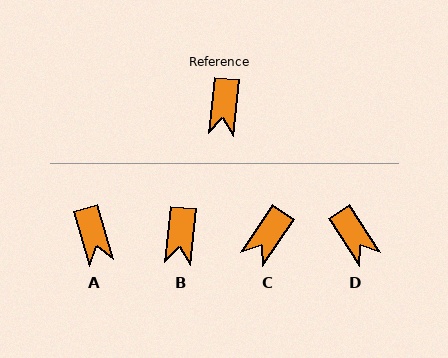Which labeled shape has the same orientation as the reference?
B.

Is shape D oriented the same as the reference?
No, it is off by about 39 degrees.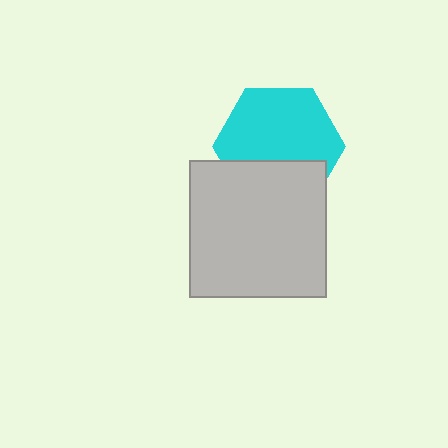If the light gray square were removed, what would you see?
You would see the complete cyan hexagon.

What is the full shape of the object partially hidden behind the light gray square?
The partially hidden object is a cyan hexagon.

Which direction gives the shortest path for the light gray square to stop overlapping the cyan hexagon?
Moving down gives the shortest separation.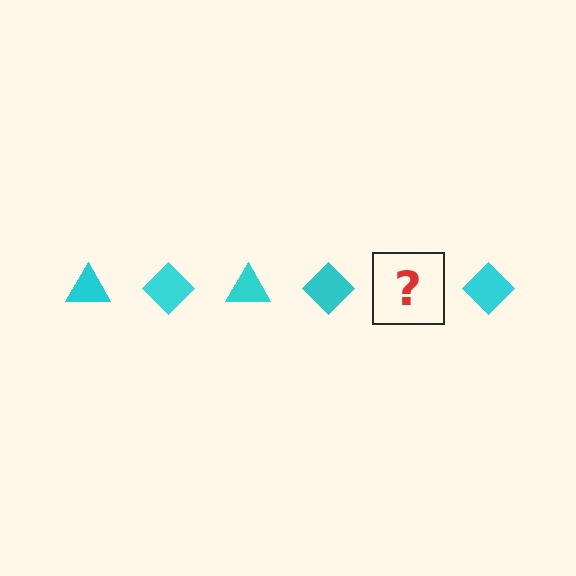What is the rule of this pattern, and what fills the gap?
The rule is that the pattern cycles through triangle, diamond shapes in cyan. The gap should be filled with a cyan triangle.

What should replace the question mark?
The question mark should be replaced with a cyan triangle.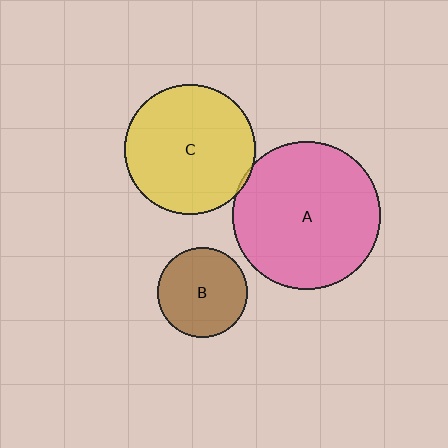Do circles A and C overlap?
Yes.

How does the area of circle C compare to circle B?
Approximately 2.1 times.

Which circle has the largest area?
Circle A (pink).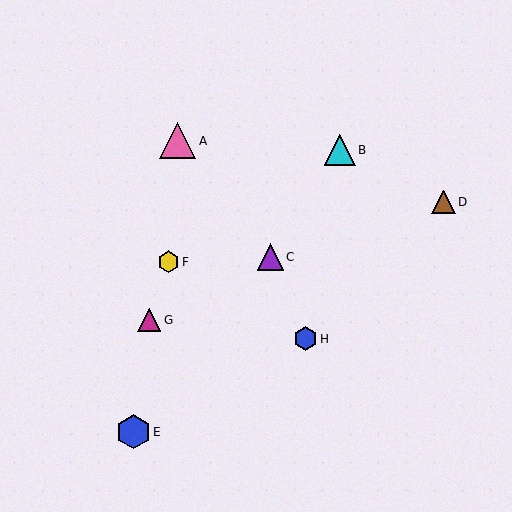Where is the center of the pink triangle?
The center of the pink triangle is at (178, 141).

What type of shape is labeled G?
Shape G is a magenta triangle.